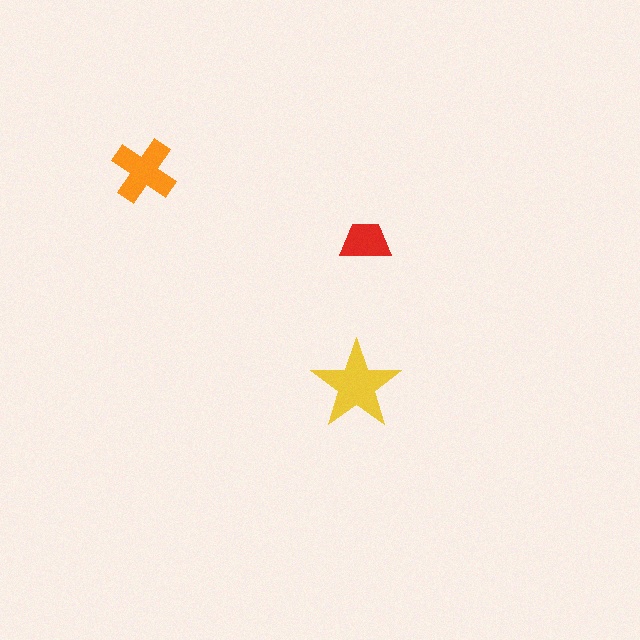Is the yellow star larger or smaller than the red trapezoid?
Larger.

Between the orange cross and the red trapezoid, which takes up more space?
The orange cross.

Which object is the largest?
The yellow star.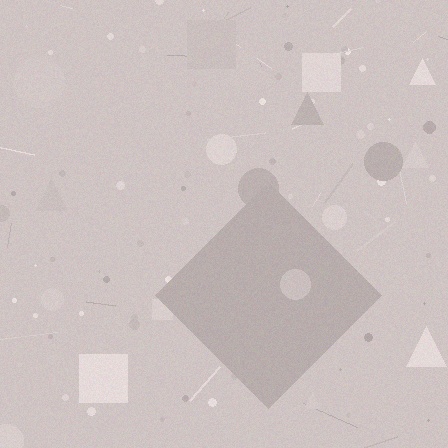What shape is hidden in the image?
A diamond is hidden in the image.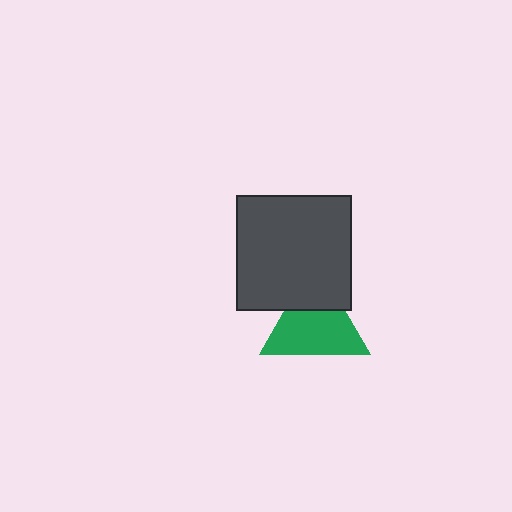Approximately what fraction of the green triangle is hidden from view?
Roughly 30% of the green triangle is hidden behind the dark gray square.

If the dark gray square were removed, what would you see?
You would see the complete green triangle.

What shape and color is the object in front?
The object in front is a dark gray square.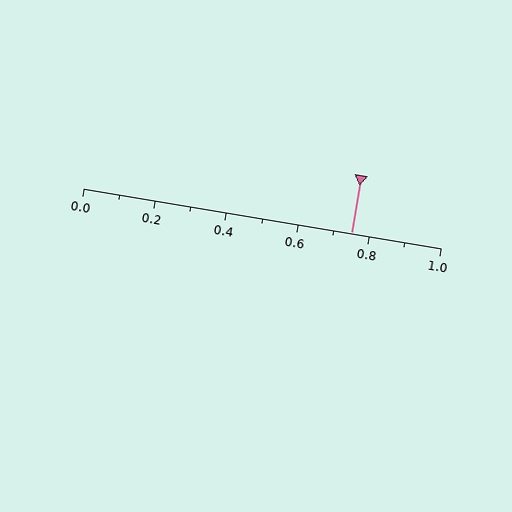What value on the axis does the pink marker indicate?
The marker indicates approximately 0.75.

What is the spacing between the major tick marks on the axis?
The major ticks are spaced 0.2 apart.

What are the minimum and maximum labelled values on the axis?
The axis runs from 0.0 to 1.0.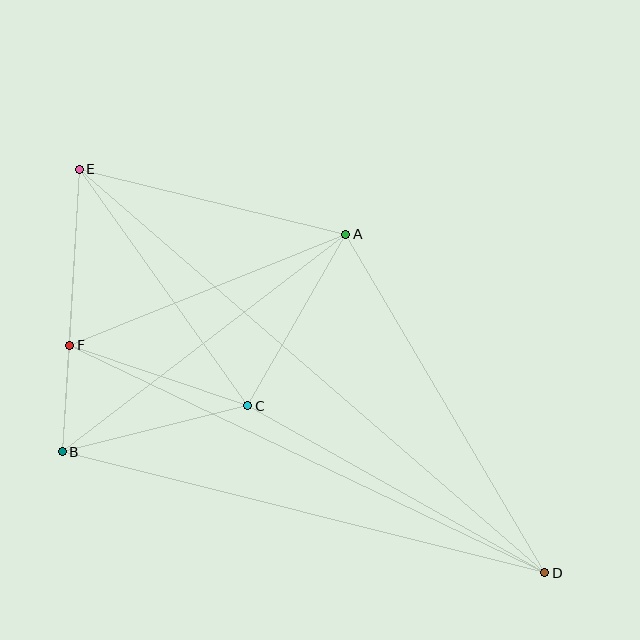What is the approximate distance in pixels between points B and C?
The distance between B and C is approximately 191 pixels.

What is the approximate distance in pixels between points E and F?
The distance between E and F is approximately 176 pixels.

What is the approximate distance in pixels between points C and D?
The distance between C and D is approximately 341 pixels.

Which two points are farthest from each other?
Points D and E are farthest from each other.